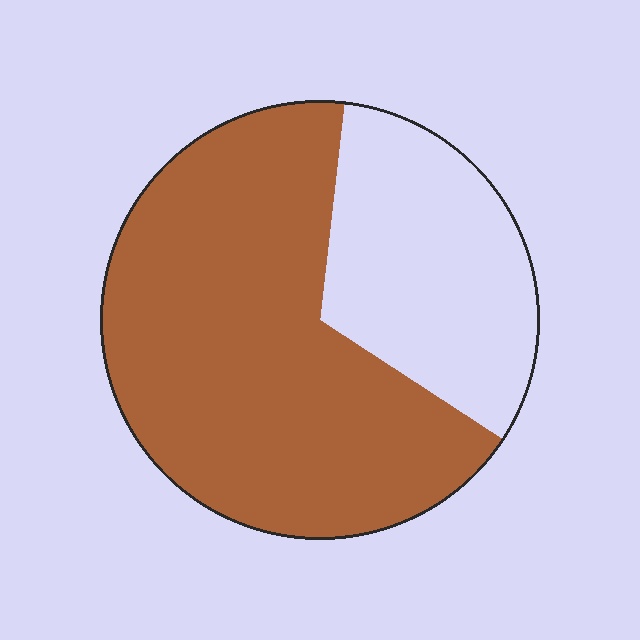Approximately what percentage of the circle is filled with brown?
Approximately 70%.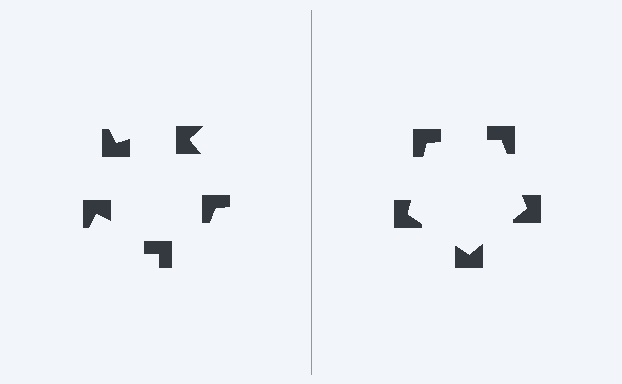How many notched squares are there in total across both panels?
10 — 5 on each side.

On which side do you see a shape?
An illusory pentagon appears on the right side. On the left side the wedge cuts are rotated, so no coherent shape forms.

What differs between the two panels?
The notched squares are positioned identically on both sides; only the wedge orientations differ. On the right they align to a pentagon; on the left they are misaligned.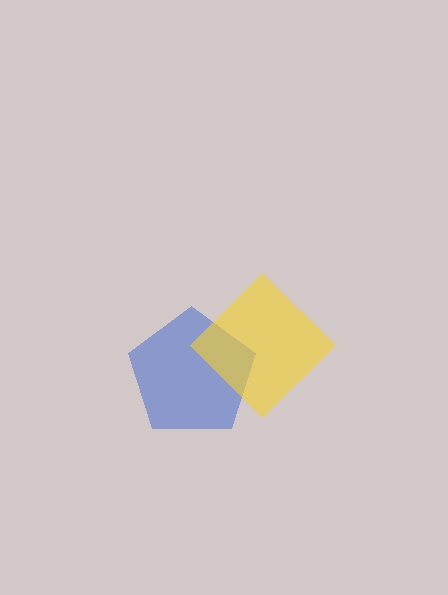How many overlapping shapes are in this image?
There are 2 overlapping shapes in the image.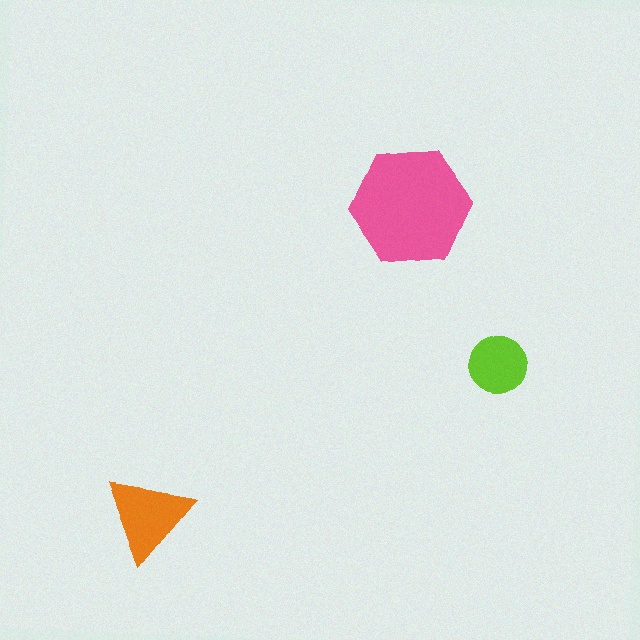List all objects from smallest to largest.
The lime circle, the orange triangle, the pink hexagon.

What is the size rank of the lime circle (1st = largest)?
3rd.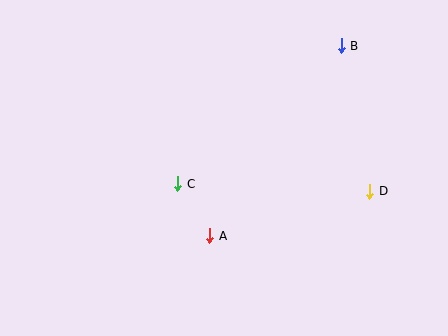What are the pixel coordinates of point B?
Point B is at (341, 46).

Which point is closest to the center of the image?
Point C at (178, 184) is closest to the center.